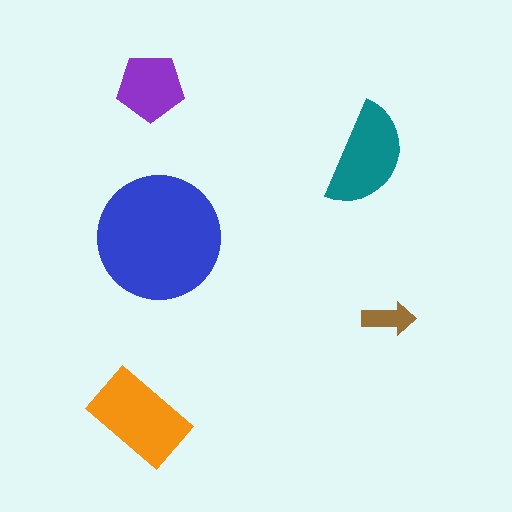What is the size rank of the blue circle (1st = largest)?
1st.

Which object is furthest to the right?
The brown arrow is rightmost.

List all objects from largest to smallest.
The blue circle, the orange rectangle, the teal semicircle, the purple pentagon, the brown arrow.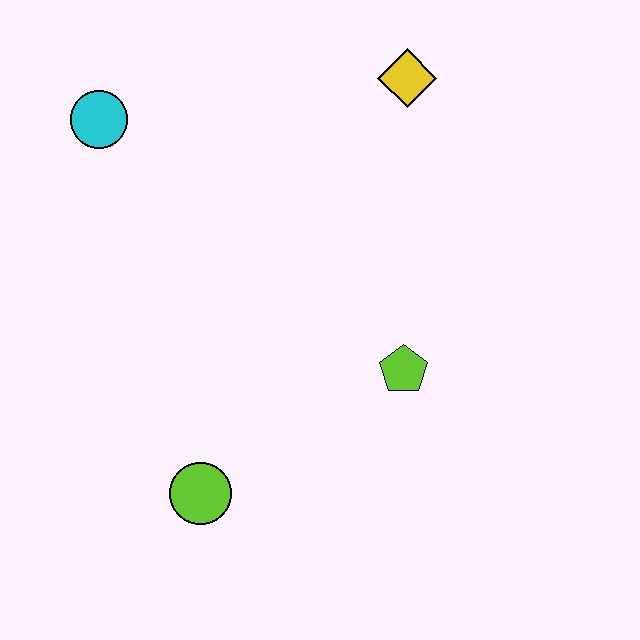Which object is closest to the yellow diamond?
The lime pentagon is closest to the yellow diamond.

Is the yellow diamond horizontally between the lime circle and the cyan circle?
No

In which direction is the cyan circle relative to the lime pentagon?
The cyan circle is to the left of the lime pentagon.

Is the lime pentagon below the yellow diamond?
Yes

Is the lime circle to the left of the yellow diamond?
Yes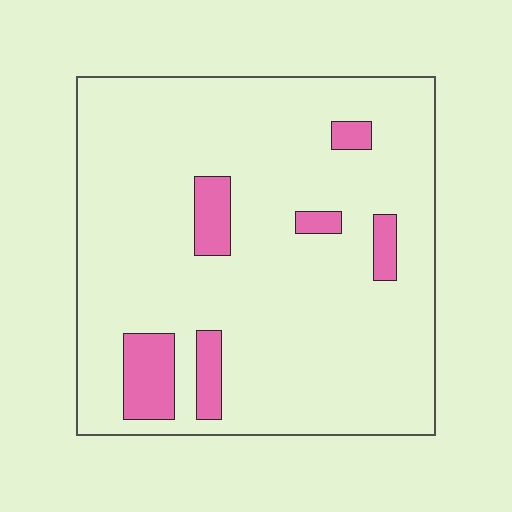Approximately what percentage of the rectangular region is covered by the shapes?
Approximately 10%.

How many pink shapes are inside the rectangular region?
6.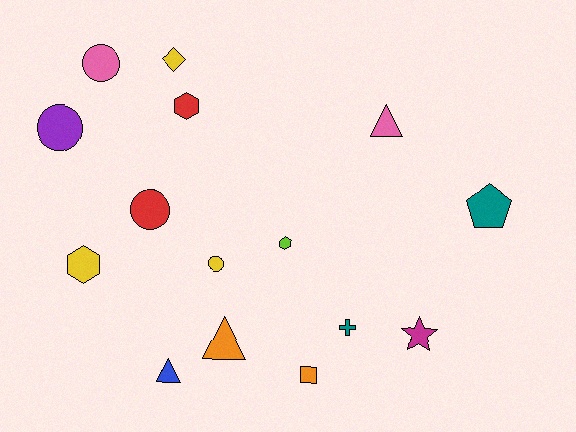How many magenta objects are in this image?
There is 1 magenta object.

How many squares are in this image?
There is 1 square.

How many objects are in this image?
There are 15 objects.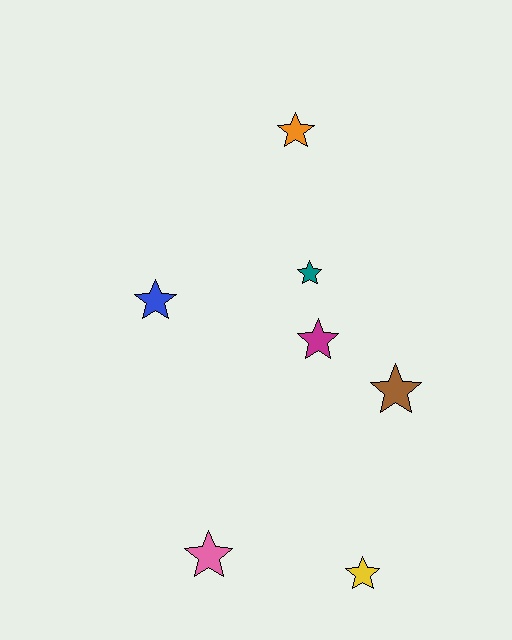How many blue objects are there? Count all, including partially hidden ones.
There is 1 blue object.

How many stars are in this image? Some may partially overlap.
There are 7 stars.